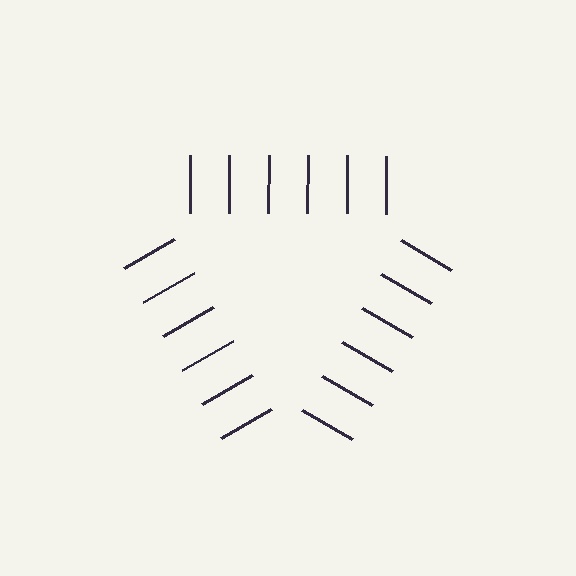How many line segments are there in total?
18 — 6 along each of the 3 edges.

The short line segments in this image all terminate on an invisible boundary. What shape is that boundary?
An illusory triangle — the line segments terminate on its edges but no continuous stroke is drawn.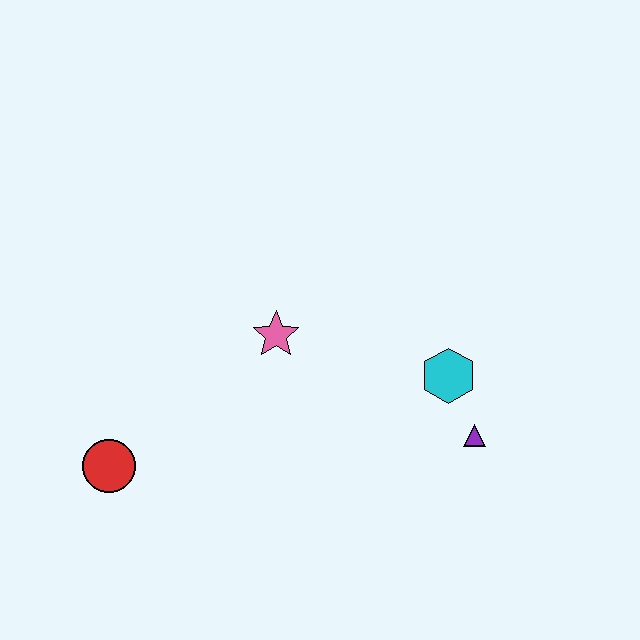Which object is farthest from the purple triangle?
The red circle is farthest from the purple triangle.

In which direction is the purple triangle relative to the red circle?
The purple triangle is to the right of the red circle.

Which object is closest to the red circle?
The pink star is closest to the red circle.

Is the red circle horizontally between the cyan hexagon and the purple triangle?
No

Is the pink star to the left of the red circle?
No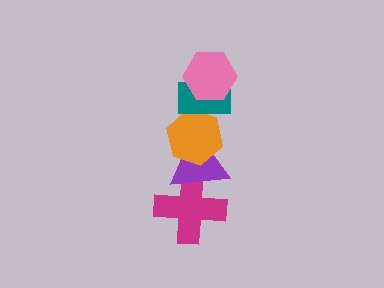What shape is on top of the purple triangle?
The orange hexagon is on top of the purple triangle.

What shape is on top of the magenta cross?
The purple triangle is on top of the magenta cross.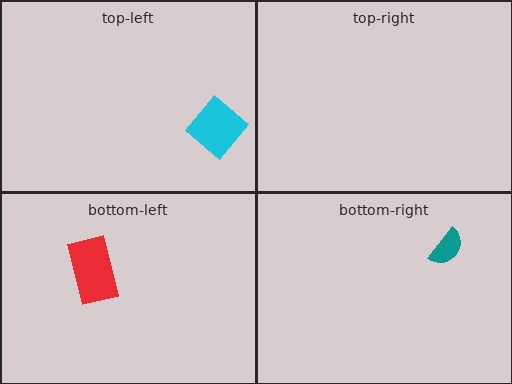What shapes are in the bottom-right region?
The teal semicircle.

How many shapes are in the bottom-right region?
1.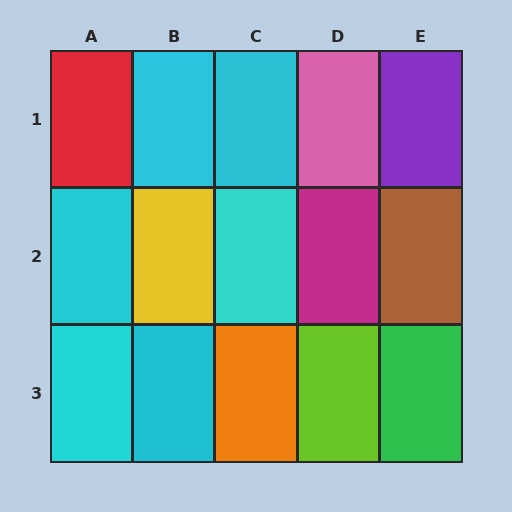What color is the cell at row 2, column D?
Magenta.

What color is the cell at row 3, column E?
Green.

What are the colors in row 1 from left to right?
Red, cyan, cyan, pink, purple.